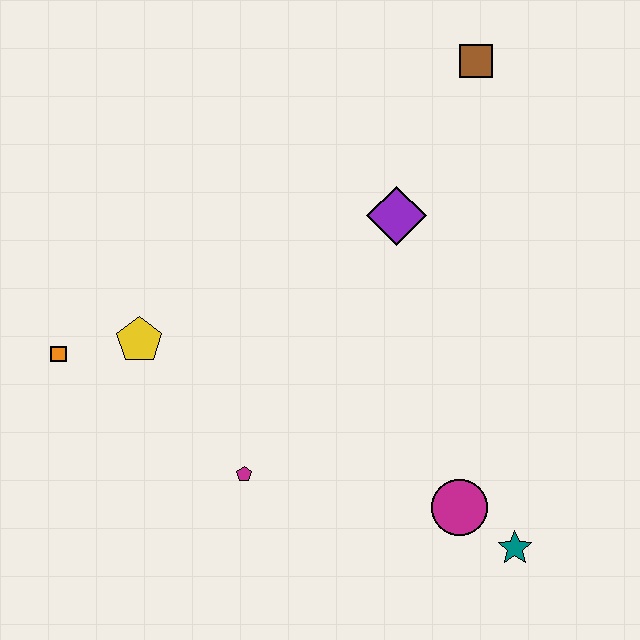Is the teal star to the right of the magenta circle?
Yes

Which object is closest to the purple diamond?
The brown square is closest to the purple diamond.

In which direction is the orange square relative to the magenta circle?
The orange square is to the left of the magenta circle.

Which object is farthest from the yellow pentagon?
The brown square is farthest from the yellow pentagon.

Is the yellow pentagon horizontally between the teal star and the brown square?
No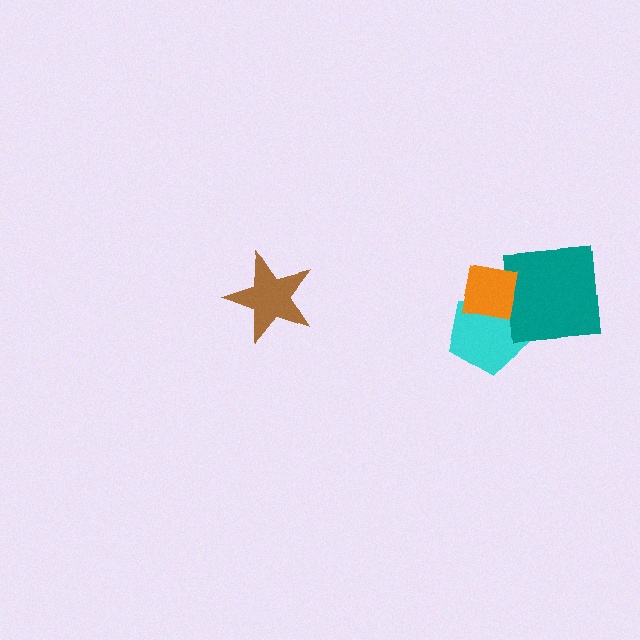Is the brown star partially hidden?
No, no other shape covers it.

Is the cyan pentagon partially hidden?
Yes, it is partially covered by another shape.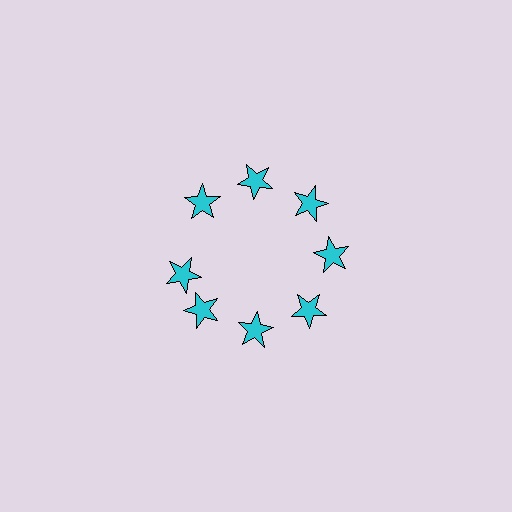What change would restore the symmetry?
The symmetry would be restored by rotating it back into even spacing with its neighbors so that all 8 stars sit at equal angles and equal distance from the center.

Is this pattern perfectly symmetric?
No. The 8 cyan stars are arranged in a ring, but one element near the 9 o'clock position is rotated out of alignment along the ring, breaking the 8-fold rotational symmetry.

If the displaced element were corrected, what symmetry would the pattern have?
It would have 8-fold rotational symmetry — the pattern would map onto itself every 45 degrees.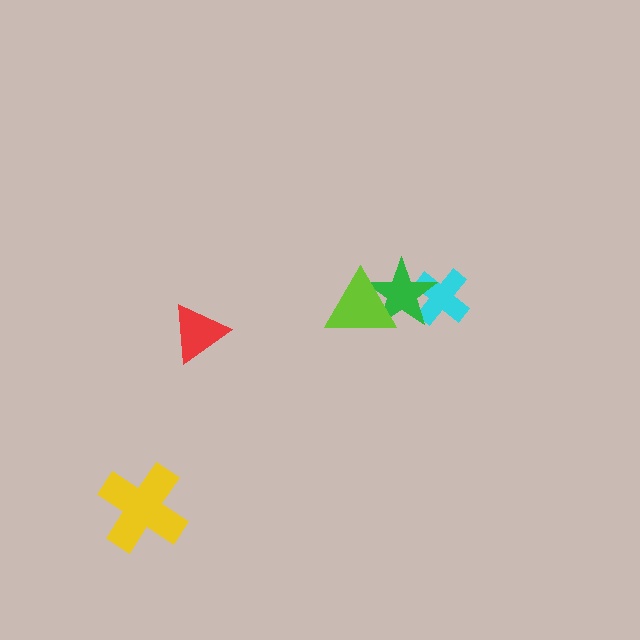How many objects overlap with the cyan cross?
1 object overlaps with the cyan cross.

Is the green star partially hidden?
Yes, it is partially covered by another shape.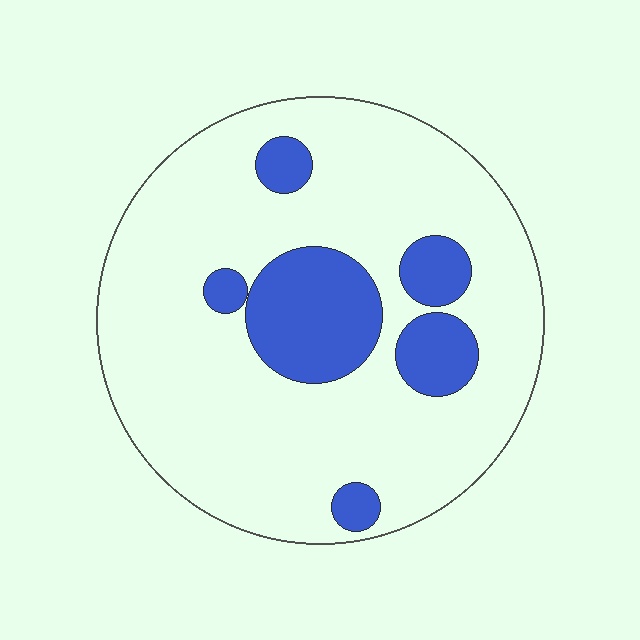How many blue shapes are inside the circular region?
6.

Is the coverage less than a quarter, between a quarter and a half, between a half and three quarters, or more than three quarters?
Less than a quarter.